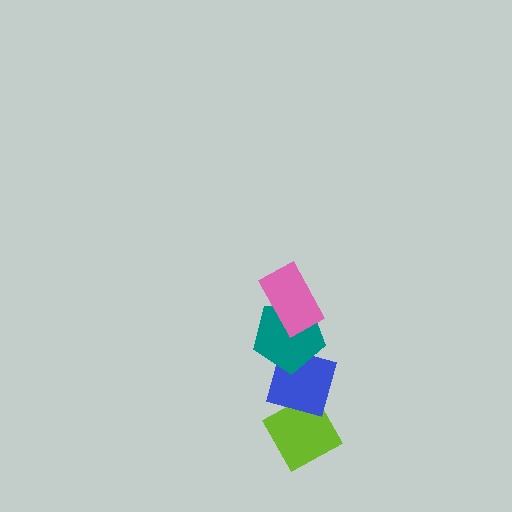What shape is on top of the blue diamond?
The teal pentagon is on top of the blue diamond.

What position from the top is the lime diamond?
The lime diamond is 4th from the top.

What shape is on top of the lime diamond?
The blue diamond is on top of the lime diamond.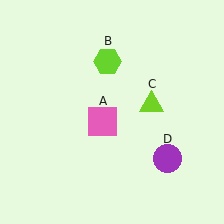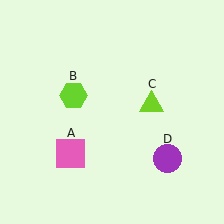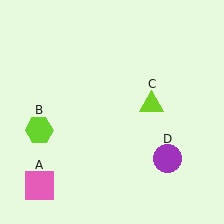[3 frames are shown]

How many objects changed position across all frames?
2 objects changed position: pink square (object A), lime hexagon (object B).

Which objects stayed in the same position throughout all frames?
Lime triangle (object C) and purple circle (object D) remained stationary.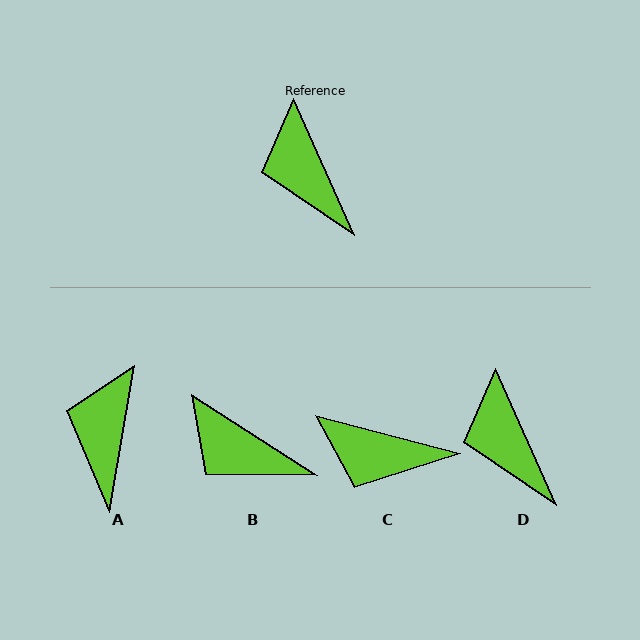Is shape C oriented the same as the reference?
No, it is off by about 52 degrees.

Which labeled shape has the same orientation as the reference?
D.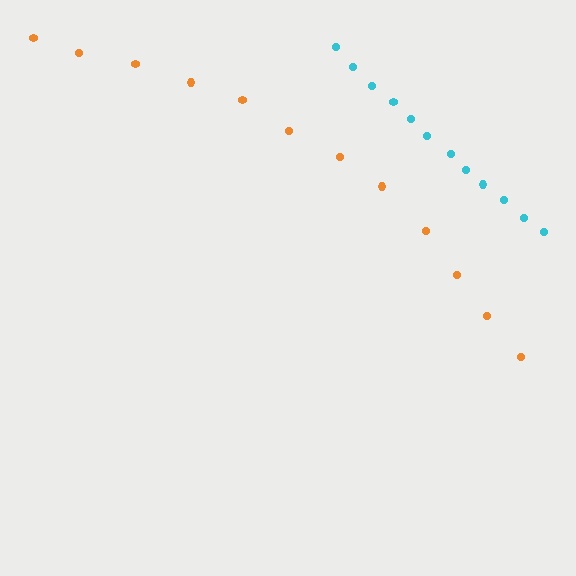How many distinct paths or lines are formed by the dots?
There are 2 distinct paths.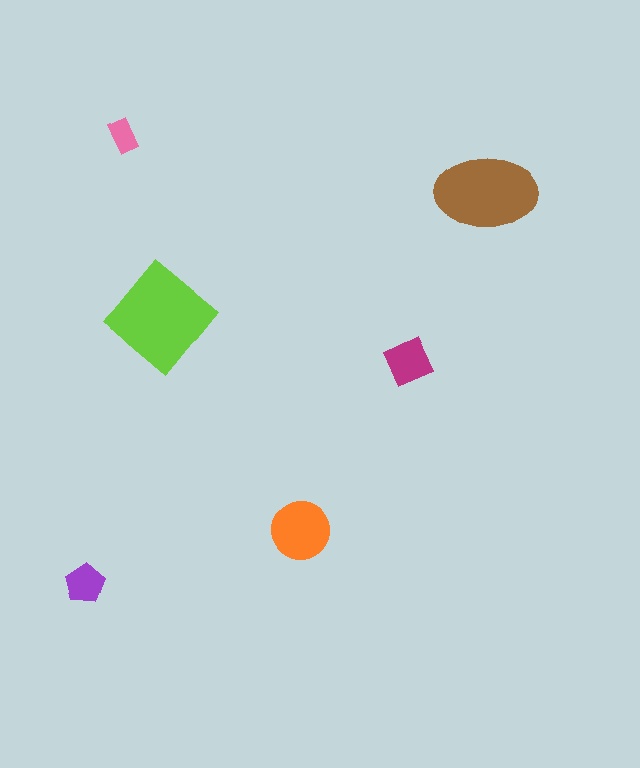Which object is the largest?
The lime diamond.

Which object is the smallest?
The pink rectangle.